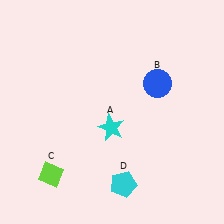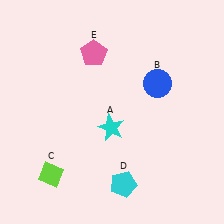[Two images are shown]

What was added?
A pink pentagon (E) was added in Image 2.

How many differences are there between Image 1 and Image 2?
There is 1 difference between the two images.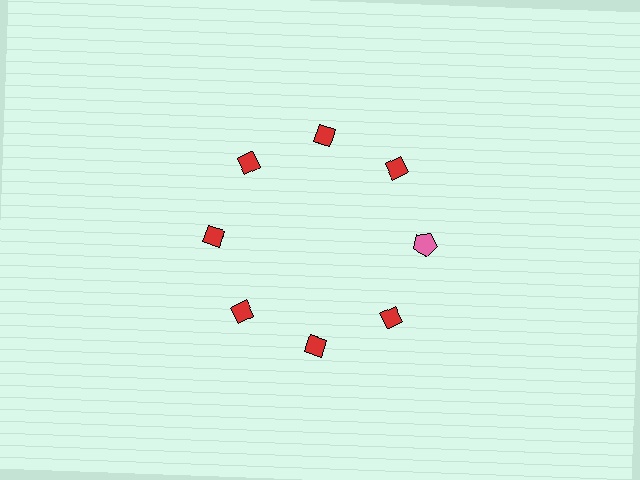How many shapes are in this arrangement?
There are 8 shapes arranged in a ring pattern.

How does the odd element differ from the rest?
It differs in both color (pink instead of red) and shape (pentagon instead of diamond).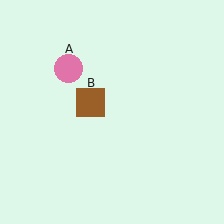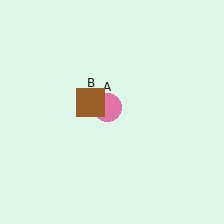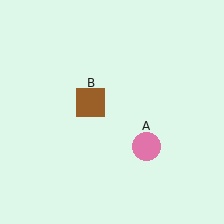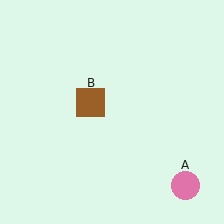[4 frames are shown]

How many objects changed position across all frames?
1 object changed position: pink circle (object A).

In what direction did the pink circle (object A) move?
The pink circle (object A) moved down and to the right.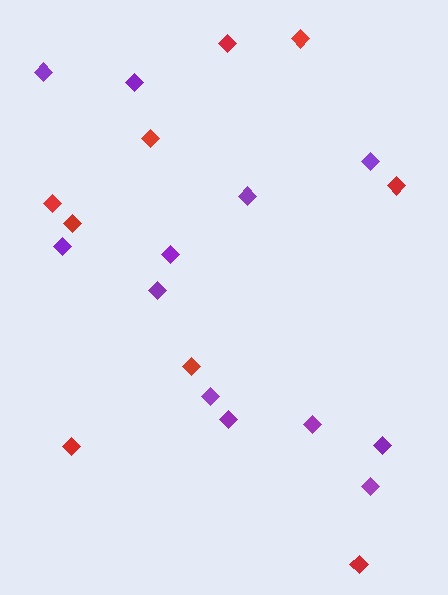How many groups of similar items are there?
There are 2 groups: one group of purple diamonds (12) and one group of red diamonds (9).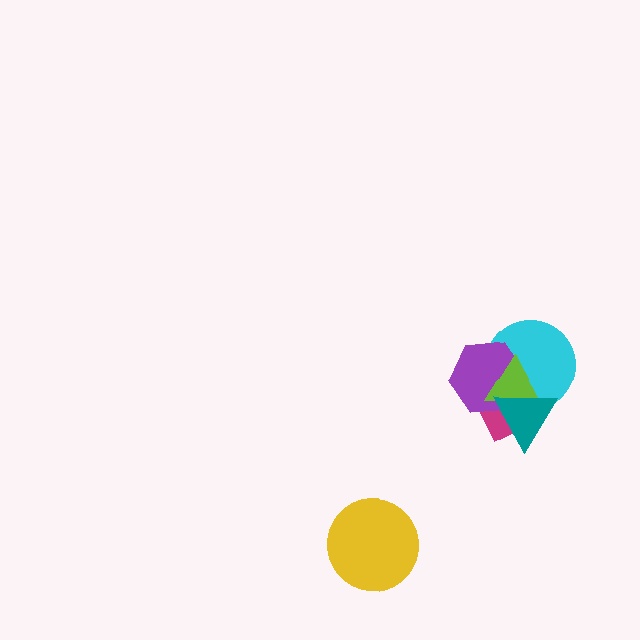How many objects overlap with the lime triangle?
4 objects overlap with the lime triangle.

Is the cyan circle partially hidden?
Yes, it is partially covered by another shape.